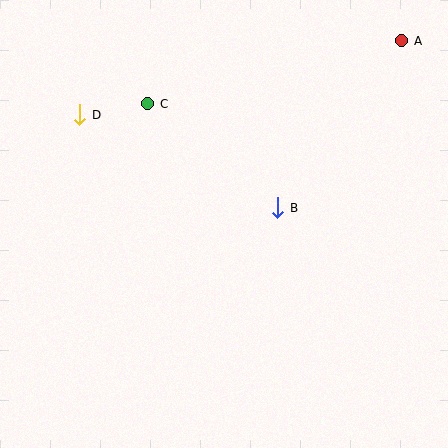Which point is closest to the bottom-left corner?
Point D is closest to the bottom-left corner.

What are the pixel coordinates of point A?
Point A is at (402, 41).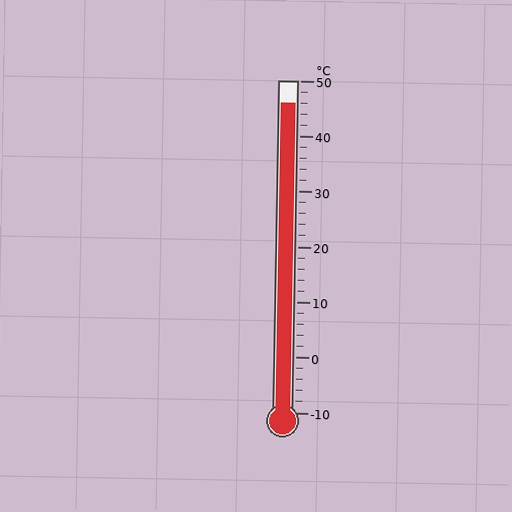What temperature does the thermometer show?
The thermometer shows approximately 46°C.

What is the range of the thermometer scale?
The thermometer scale ranges from -10°C to 50°C.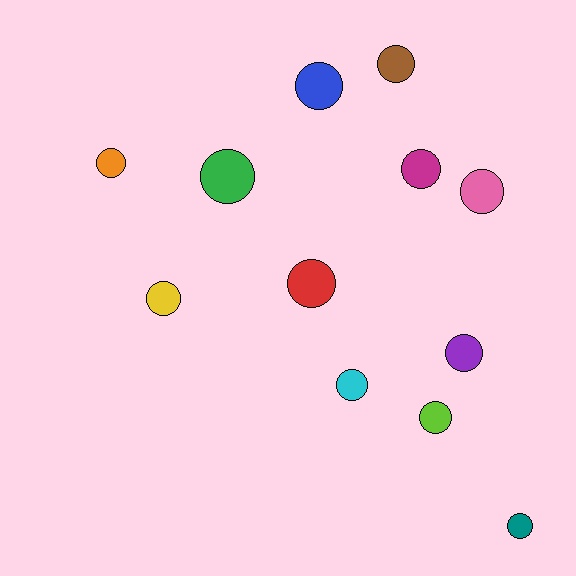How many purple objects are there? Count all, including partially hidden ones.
There is 1 purple object.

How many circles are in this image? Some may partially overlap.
There are 12 circles.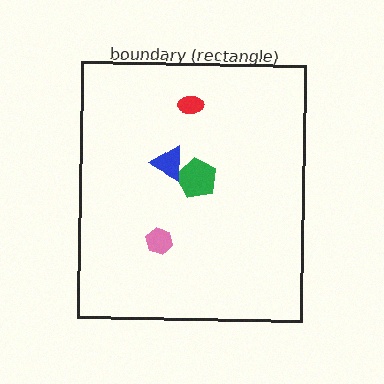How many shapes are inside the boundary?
4 inside, 0 outside.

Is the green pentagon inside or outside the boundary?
Inside.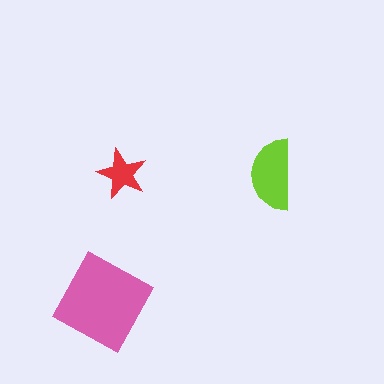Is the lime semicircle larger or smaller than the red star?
Larger.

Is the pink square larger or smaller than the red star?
Larger.